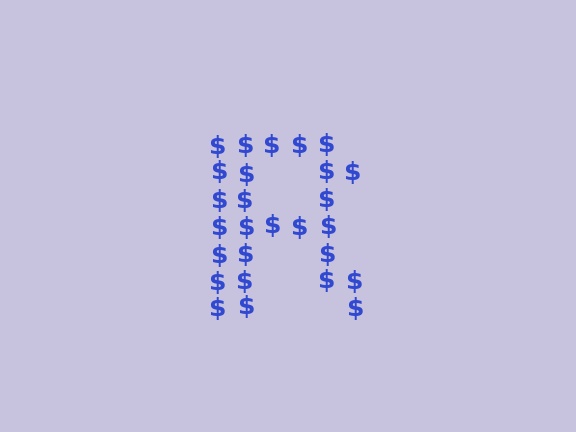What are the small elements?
The small elements are dollar signs.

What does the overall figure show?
The overall figure shows the letter R.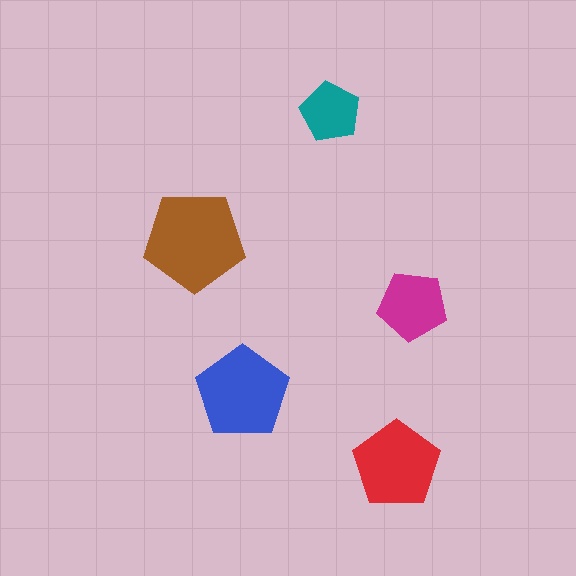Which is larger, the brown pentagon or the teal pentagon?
The brown one.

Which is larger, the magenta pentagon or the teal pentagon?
The magenta one.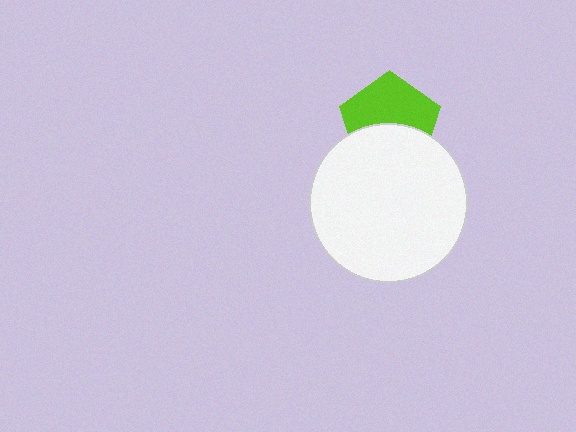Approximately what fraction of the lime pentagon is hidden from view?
Roughly 44% of the lime pentagon is hidden behind the white circle.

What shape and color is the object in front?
The object in front is a white circle.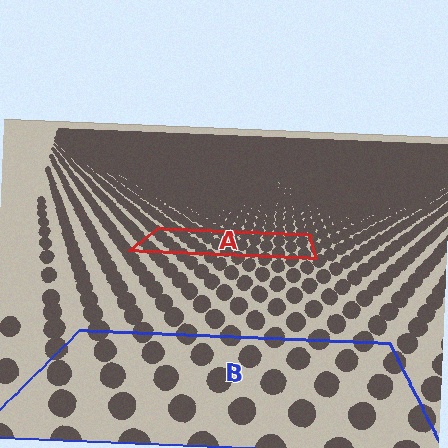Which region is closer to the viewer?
Region B is closer. The texture elements there are larger and more spread out.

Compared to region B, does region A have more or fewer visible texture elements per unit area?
Region A has more texture elements per unit area — they are packed more densely because it is farther away.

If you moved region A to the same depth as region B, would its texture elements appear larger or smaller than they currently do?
They would appear larger. At a closer depth, the same texture elements are projected at a bigger on-screen size.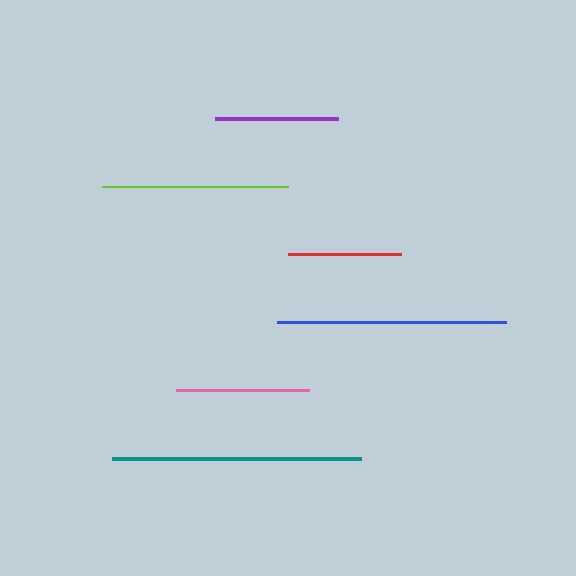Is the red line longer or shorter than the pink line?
The pink line is longer than the red line.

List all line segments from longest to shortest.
From longest to shortest: teal, blue, lime, pink, purple, red.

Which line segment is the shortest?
The red line is the shortest at approximately 112 pixels.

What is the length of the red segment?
The red segment is approximately 112 pixels long.